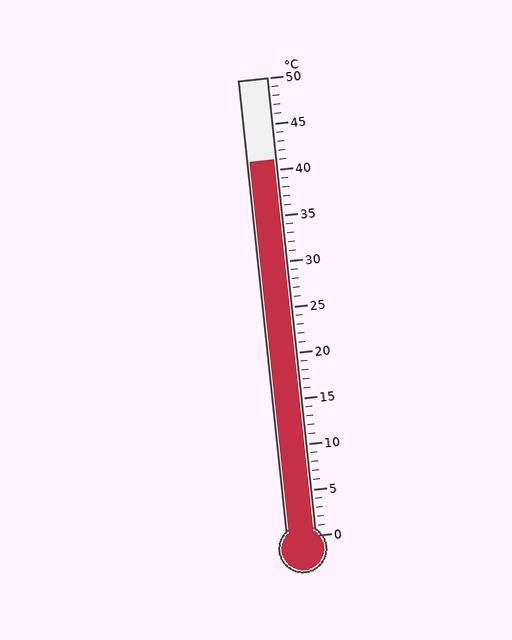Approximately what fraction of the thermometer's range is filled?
The thermometer is filled to approximately 80% of its range.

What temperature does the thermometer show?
The thermometer shows approximately 41°C.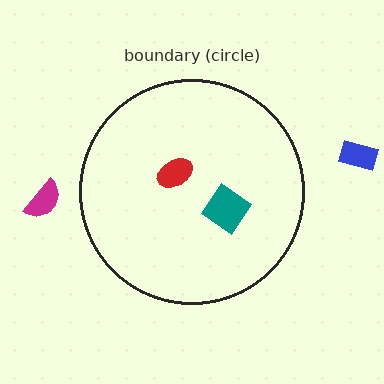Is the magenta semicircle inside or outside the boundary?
Outside.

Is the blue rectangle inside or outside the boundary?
Outside.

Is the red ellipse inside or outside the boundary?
Inside.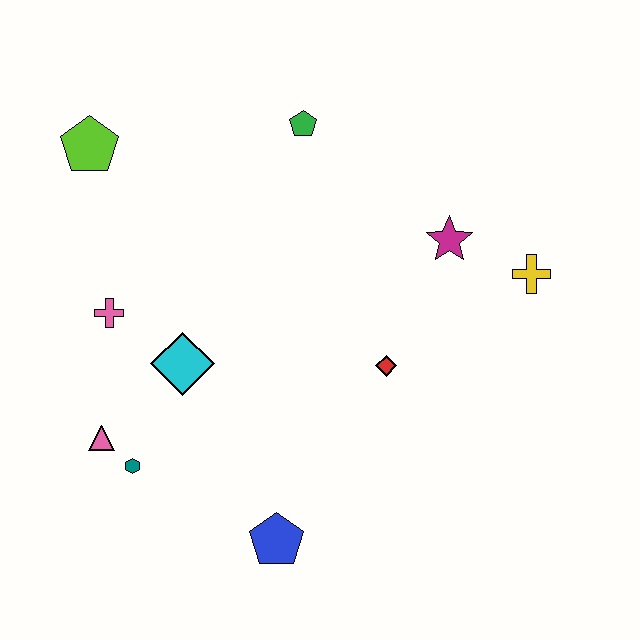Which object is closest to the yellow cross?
The magenta star is closest to the yellow cross.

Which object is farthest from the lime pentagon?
The yellow cross is farthest from the lime pentagon.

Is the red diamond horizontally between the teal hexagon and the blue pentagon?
No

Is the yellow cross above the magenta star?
No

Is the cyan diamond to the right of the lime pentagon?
Yes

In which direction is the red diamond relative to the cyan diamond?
The red diamond is to the right of the cyan diamond.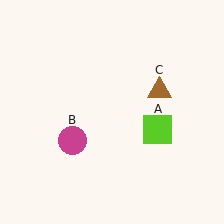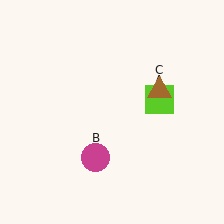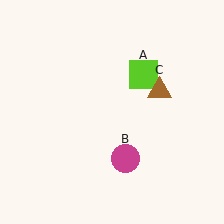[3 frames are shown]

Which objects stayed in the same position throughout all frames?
Brown triangle (object C) remained stationary.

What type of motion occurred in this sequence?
The lime square (object A), magenta circle (object B) rotated counterclockwise around the center of the scene.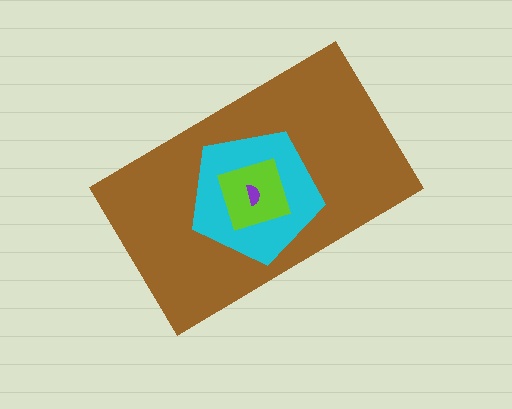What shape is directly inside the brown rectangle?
The cyan pentagon.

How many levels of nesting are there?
4.